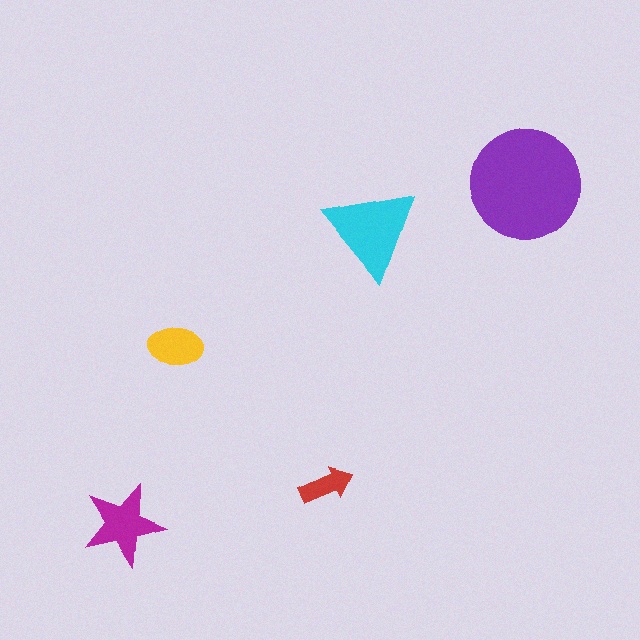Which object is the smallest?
The red arrow.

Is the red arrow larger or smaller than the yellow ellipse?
Smaller.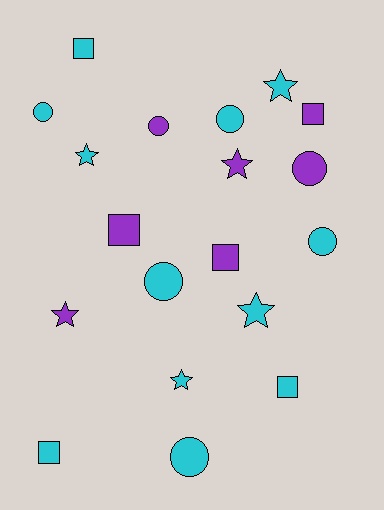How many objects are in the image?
There are 19 objects.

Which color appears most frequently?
Cyan, with 12 objects.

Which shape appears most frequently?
Circle, with 7 objects.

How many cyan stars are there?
There are 4 cyan stars.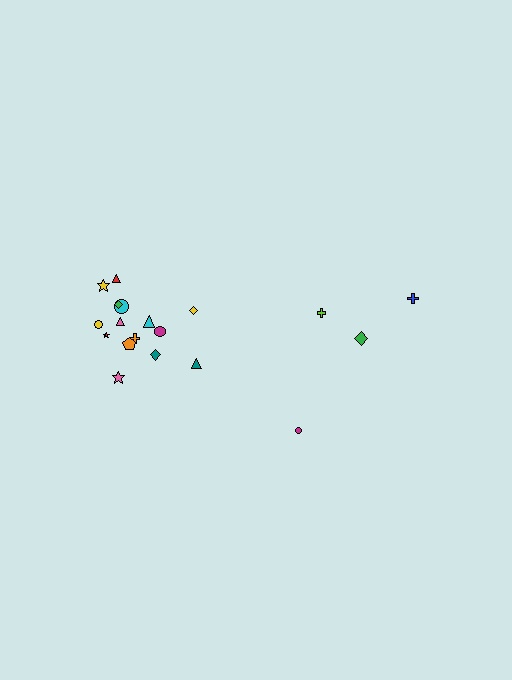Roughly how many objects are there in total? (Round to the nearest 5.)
Roughly 20 objects in total.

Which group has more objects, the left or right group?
The left group.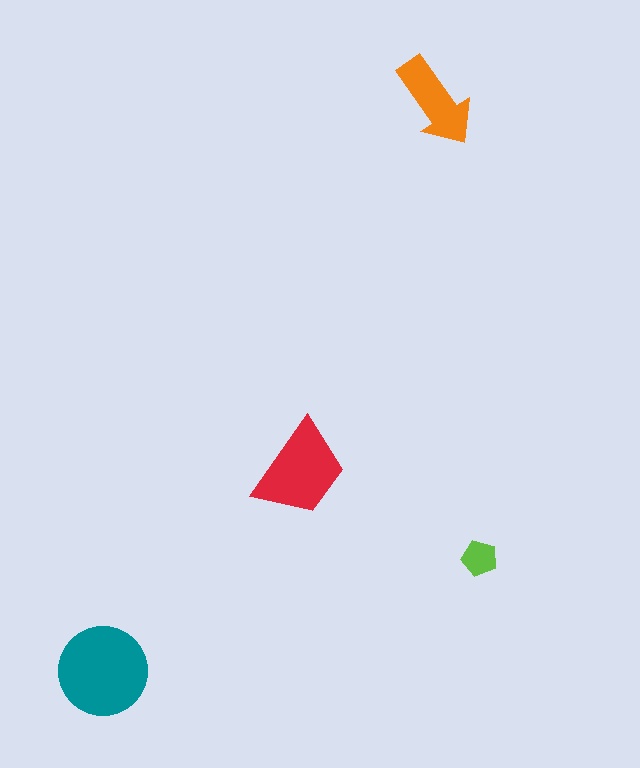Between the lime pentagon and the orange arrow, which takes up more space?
The orange arrow.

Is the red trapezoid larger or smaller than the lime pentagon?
Larger.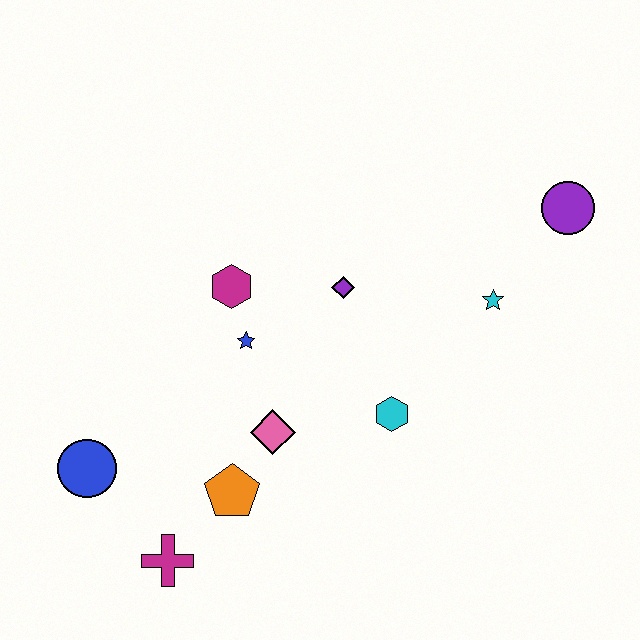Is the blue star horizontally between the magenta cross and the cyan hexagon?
Yes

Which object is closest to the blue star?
The magenta hexagon is closest to the blue star.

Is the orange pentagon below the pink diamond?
Yes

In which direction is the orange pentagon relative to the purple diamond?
The orange pentagon is below the purple diamond.